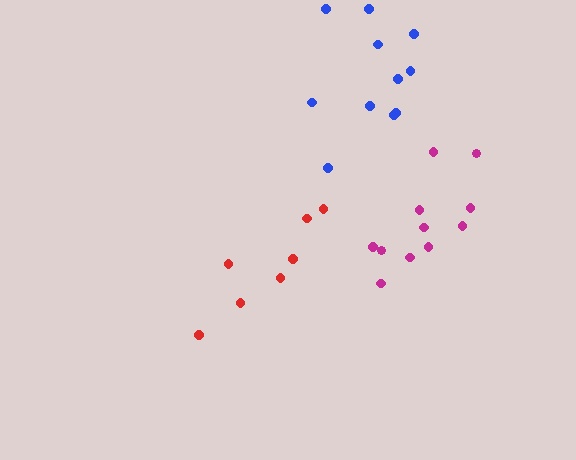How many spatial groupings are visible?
There are 3 spatial groupings.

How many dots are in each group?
Group 1: 11 dots, Group 2: 11 dots, Group 3: 7 dots (29 total).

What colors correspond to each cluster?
The clusters are colored: blue, magenta, red.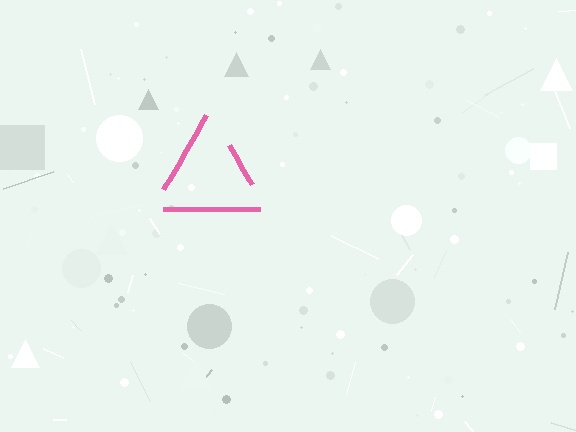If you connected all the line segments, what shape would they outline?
They would outline a triangle.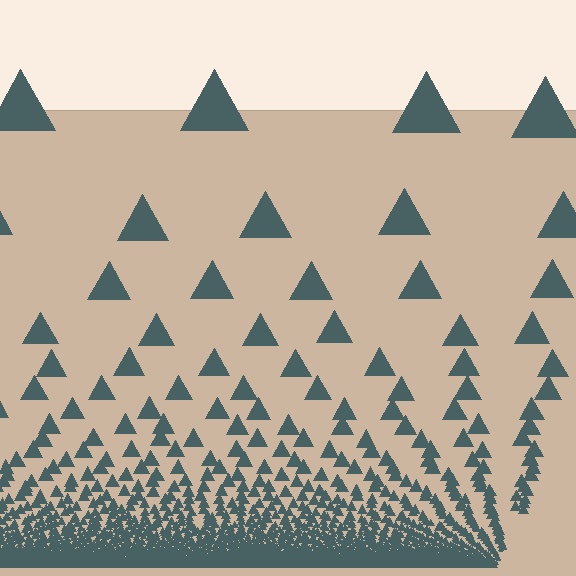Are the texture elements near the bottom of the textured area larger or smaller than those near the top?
Smaller. The gradient is inverted — elements near the bottom are smaller and denser.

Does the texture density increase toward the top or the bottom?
Density increases toward the bottom.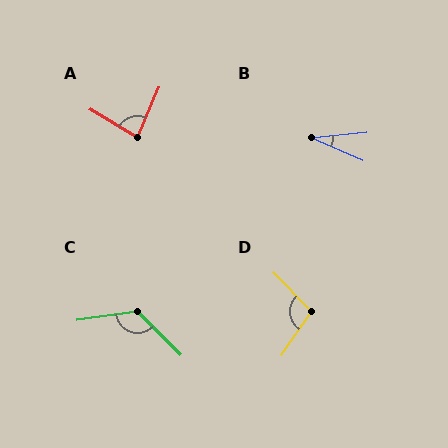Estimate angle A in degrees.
Approximately 83 degrees.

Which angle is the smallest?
B, at approximately 29 degrees.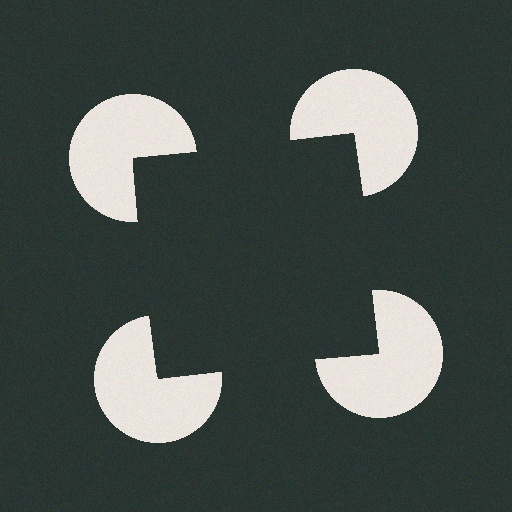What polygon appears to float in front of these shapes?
An illusory square — its edges are inferred from the aligned wedge cuts in the pac-man discs, not physically drawn.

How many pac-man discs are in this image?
There are 4 — one at each vertex of the illusory square.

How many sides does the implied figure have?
4 sides.